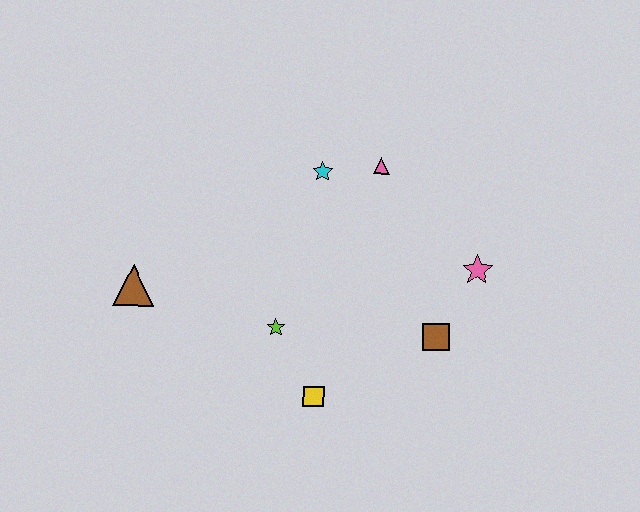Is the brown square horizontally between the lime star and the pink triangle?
No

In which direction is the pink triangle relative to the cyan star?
The pink triangle is to the right of the cyan star.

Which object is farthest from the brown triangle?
The pink star is farthest from the brown triangle.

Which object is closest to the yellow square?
The lime star is closest to the yellow square.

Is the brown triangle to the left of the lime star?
Yes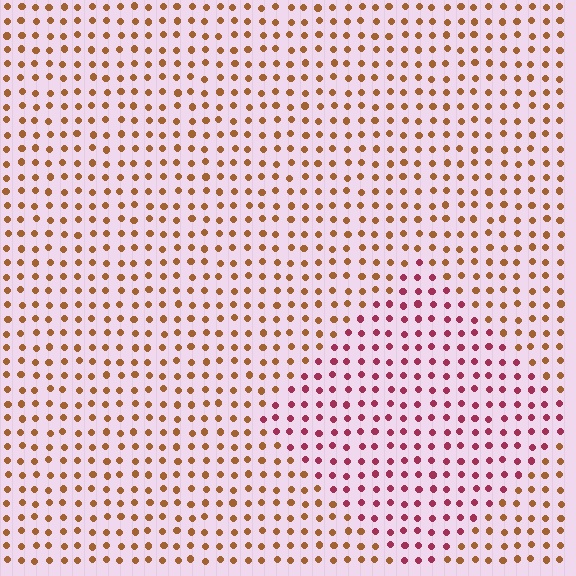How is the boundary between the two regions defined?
The boundary is defined purely by a slight shift in hue (about 47 degrees). Spacing, size, and orientation are identical on both sides.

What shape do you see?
I see a diamond.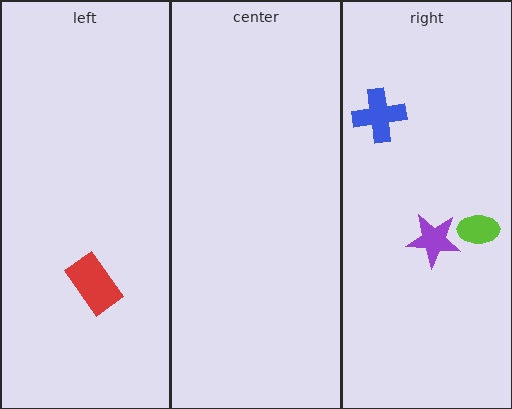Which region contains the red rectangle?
The left region.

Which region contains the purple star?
The right region.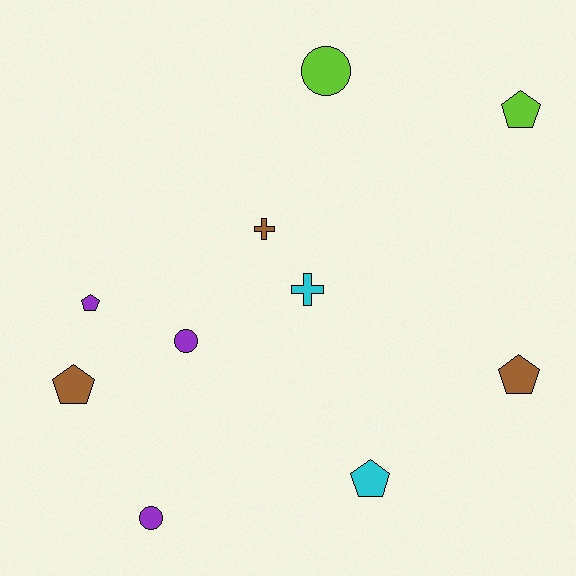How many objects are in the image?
There are 10 objects.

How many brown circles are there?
There are no brown circles.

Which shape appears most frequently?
Pentagon, with 5 objects.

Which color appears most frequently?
Brown, with 3 objects.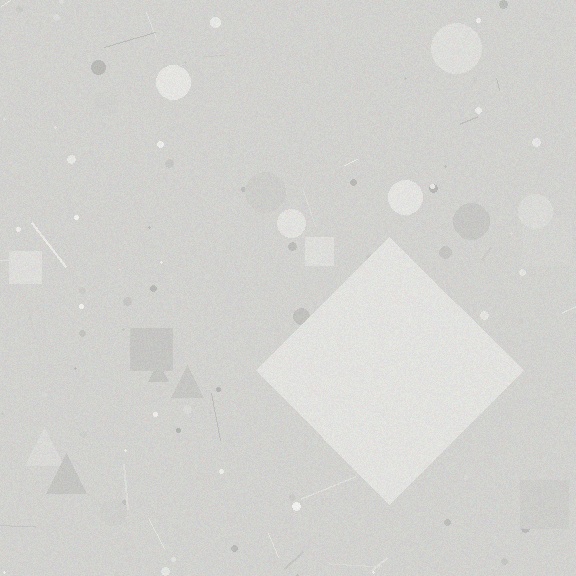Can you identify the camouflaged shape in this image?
The camouflaged shape is a diamond.